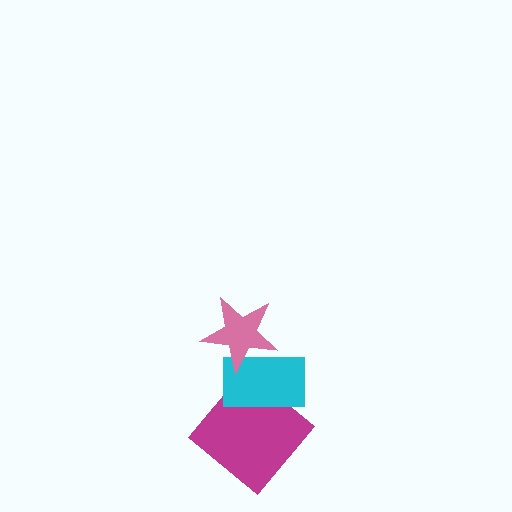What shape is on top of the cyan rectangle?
The pink star is on top of the cyan rectangle.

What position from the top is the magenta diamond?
The magenta diamond is 3rd from the top.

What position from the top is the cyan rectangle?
The cyan rectangle is 2nd from the top.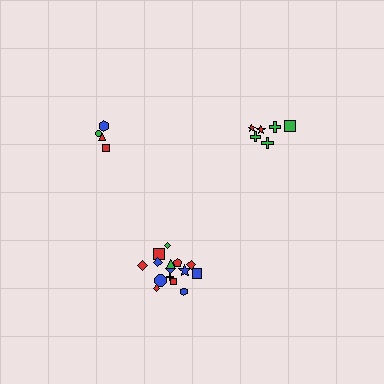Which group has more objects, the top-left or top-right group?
The top-right group.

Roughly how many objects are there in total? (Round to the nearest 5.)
Roughly 25 objects in total.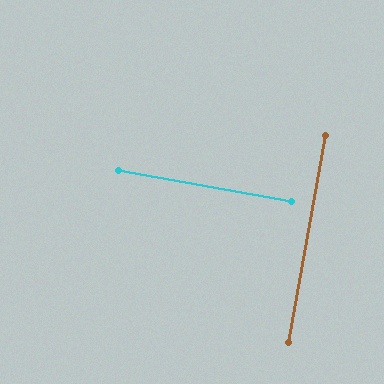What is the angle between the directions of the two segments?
Approximately 90 degrees.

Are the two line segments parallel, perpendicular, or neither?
Perpendicular — they meet at approximately 90°.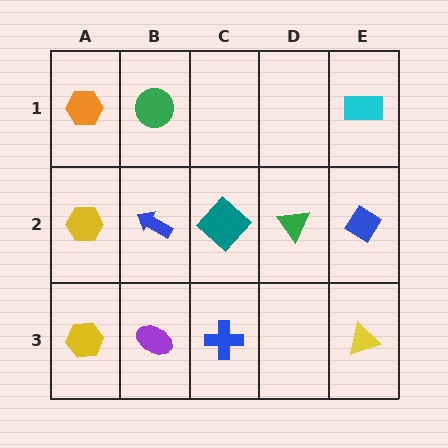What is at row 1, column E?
A cyan rectangle.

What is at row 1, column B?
A green circle.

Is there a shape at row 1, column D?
No, that cell is empty.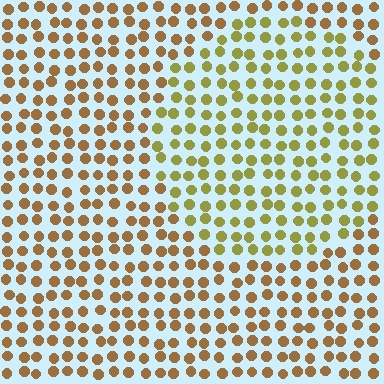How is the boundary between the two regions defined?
The boundary is defined purely by a slight shift in hue (about 35 degrees). Spacing, size, and orientation are identical on both sides.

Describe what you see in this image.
The image is filled with small brown elements in a uniform arrangement. A circle-shaped region is visible where the elements are tinted to a slightly different hue, forming a subtle color boundary.